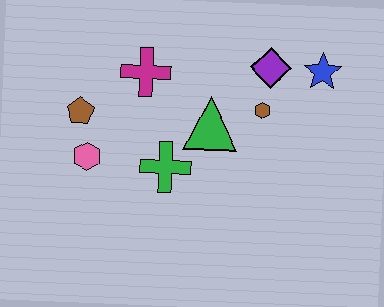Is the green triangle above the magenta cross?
No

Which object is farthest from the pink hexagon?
The blue star is farthest from the pink hexagon.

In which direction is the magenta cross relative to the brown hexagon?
The magenta cross is to the left of the brown hexagon.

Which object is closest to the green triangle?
The brown hexagon is closest to the green triangle.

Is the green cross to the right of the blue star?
No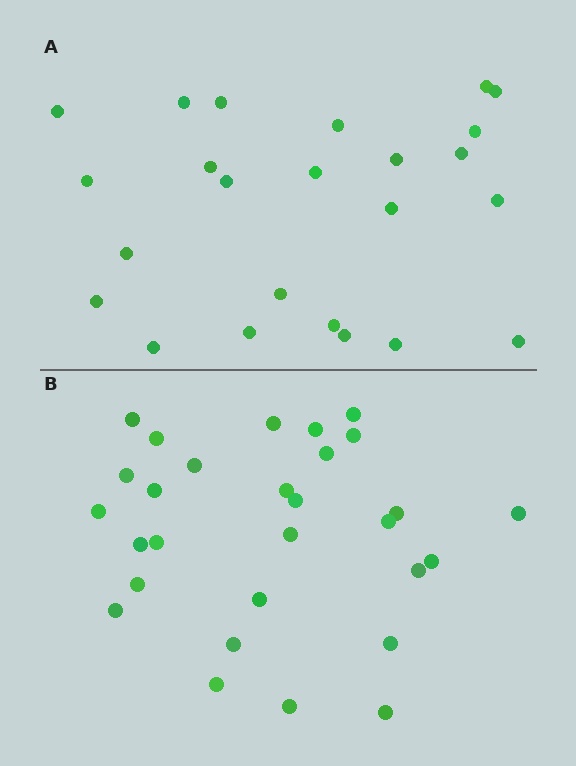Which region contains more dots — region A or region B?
Region B (the bottom region) has more dots.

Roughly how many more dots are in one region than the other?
Region B has about 5 more dots than region A.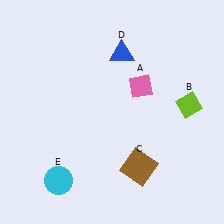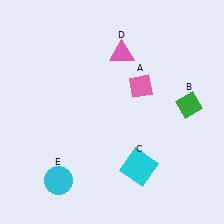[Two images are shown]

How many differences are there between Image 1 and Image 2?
There are 3 differences between the two images.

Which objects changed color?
B changed from lime to green. C changed from brown to cyan. D changed from blue to pink.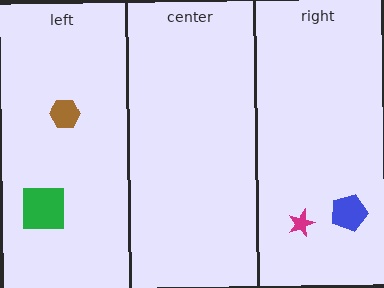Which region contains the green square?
The left region.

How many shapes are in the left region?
2.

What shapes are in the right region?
The magenta star, the blue pentagon.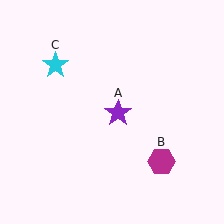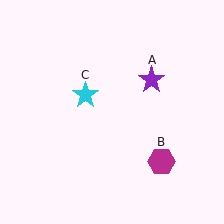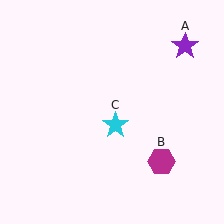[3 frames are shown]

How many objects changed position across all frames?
2 objects changed position: purple star (object A), cyan star (object C).